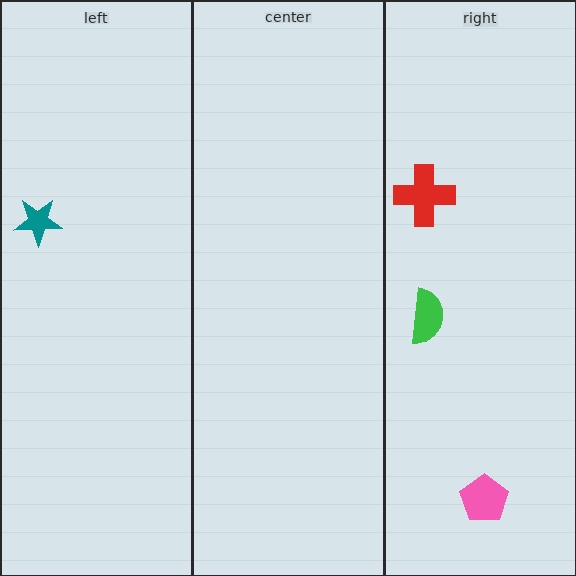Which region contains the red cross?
The right region.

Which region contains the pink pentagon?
The right region.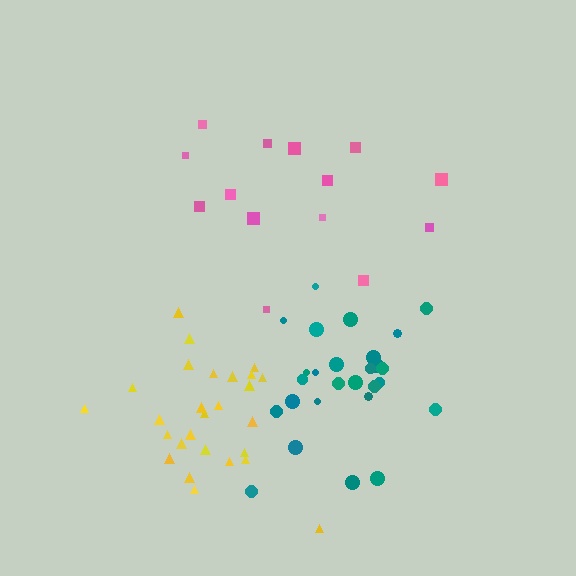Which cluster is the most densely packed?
Yellow.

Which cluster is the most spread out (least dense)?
Pink.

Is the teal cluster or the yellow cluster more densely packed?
Yellow.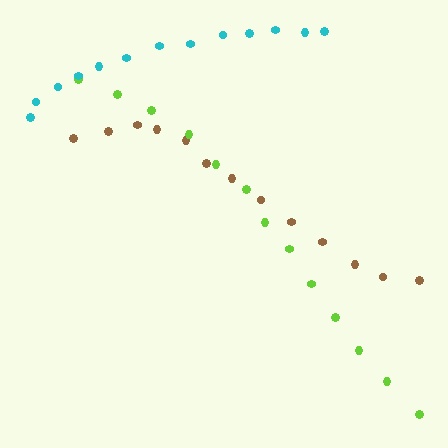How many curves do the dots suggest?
There are 3 distinct paths.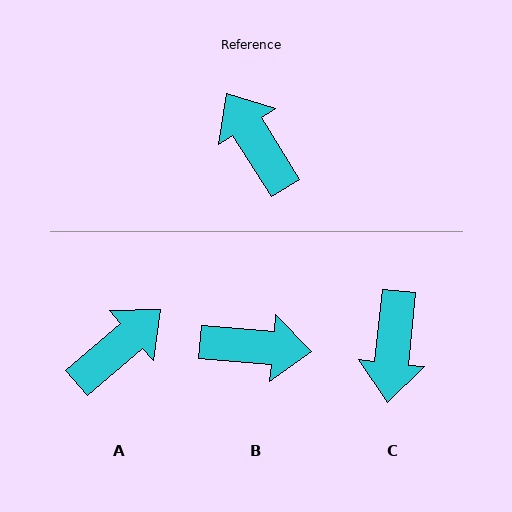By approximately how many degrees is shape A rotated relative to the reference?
Approximately 81 degrees clockwise.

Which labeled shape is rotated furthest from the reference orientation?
C, about 142 degrees away.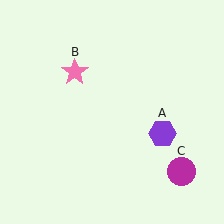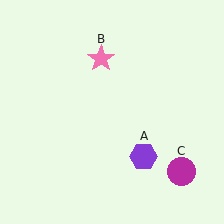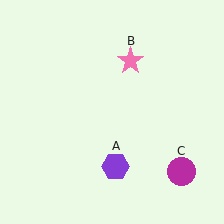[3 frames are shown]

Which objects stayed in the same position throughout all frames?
Magenta circle (object C) remained stationary.